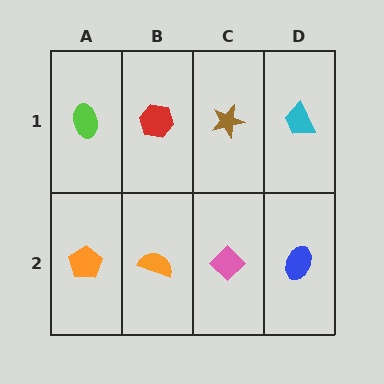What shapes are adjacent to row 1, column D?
A blue ellipse (row 2, column D), a brown star (row 1, column C).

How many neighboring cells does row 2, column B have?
3.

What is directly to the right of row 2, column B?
A pink diamond.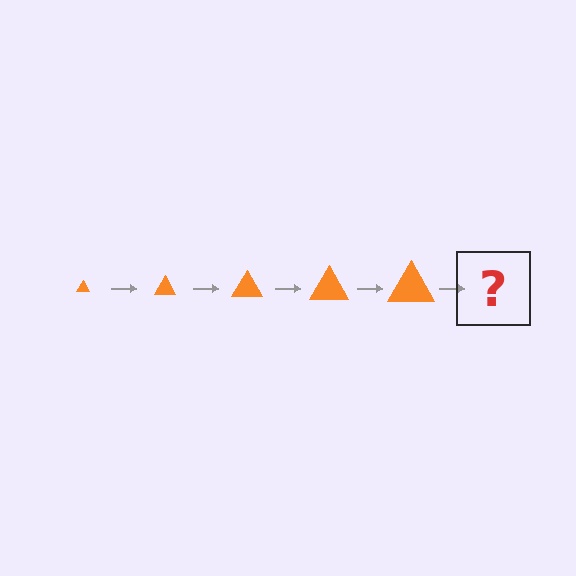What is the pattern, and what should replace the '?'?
The pattern is that the triangle gets progressively larger each step. The '?' should be an orange triangle, larger than the previous one.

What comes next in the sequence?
The next element should be an orange triangle, larger than the previous one.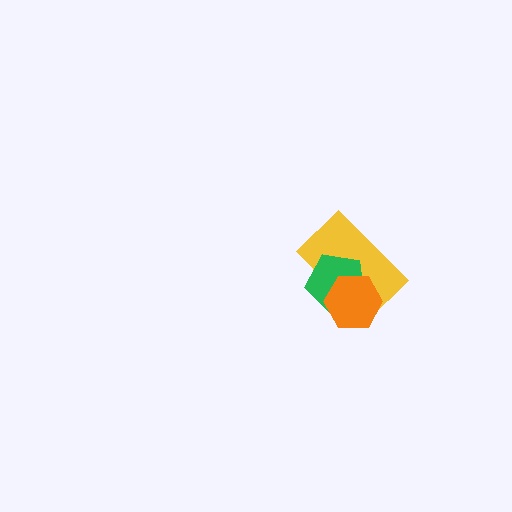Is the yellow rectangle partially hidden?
Yes, it is partially covered by another shape.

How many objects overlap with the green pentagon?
2 objects overlap with the green pentagon.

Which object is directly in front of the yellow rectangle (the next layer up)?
The green pentagon is directly in front of the yellow rectangle.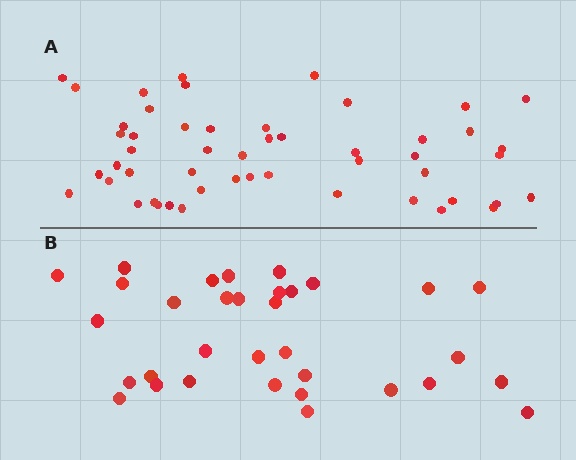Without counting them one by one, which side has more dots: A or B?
Region A (the top region) has more dots.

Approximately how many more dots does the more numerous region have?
Region A has approximately 20 more dots than region B.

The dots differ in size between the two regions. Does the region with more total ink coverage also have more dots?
No. Region B has more total ink coverage because its dots are larger, but region A actually contains more individual dots. Total area can be misleading — the number of items is what matters here.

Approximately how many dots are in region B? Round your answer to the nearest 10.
About 30 dots. (The exact count is 33, which rounds to 30.)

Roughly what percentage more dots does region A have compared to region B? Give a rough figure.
About 55% more.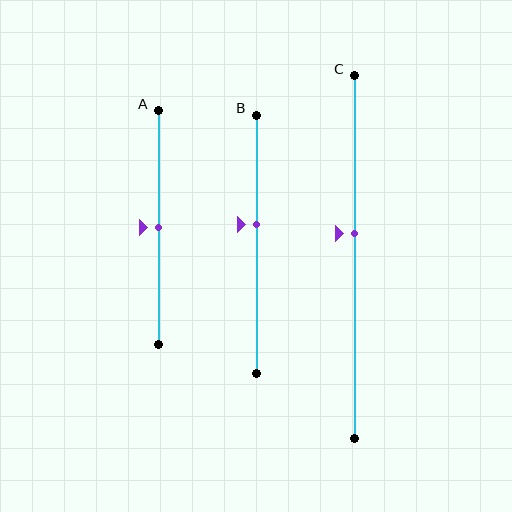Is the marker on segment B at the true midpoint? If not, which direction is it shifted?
No, the marker on segment B is shifted upward by about 8% of the segment length.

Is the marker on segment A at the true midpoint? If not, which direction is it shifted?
Yes, the marker on segment A is at the true midpoint.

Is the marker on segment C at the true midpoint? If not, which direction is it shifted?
No, the marker on segment C is shifted upward by about 7% of the segment length.